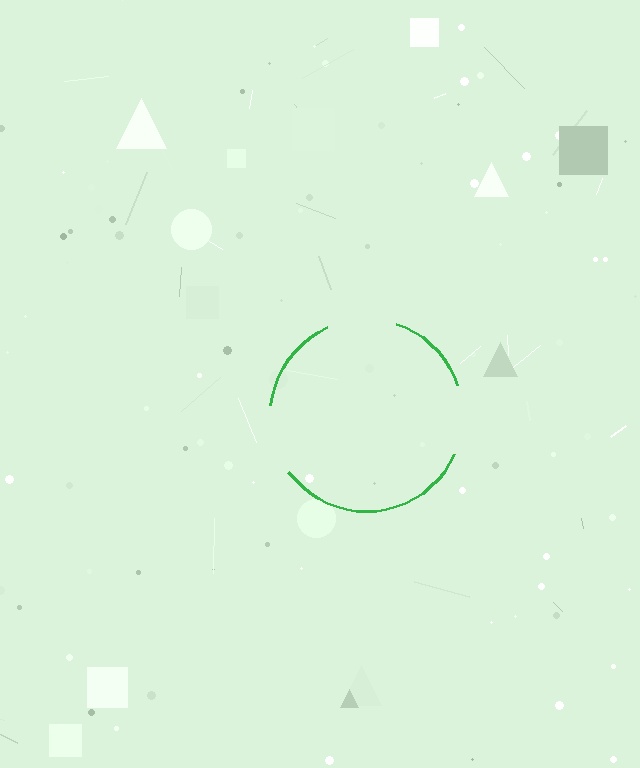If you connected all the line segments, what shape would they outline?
They would outline a circle.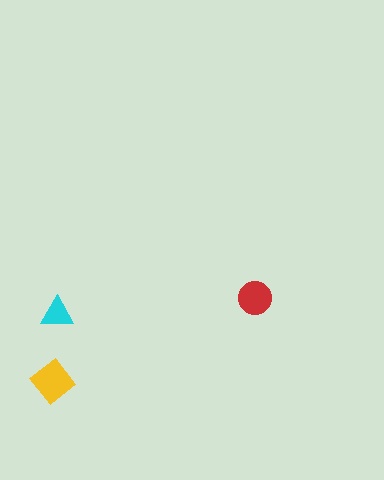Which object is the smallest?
The cyan triangle.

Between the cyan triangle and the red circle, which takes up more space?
The red circle.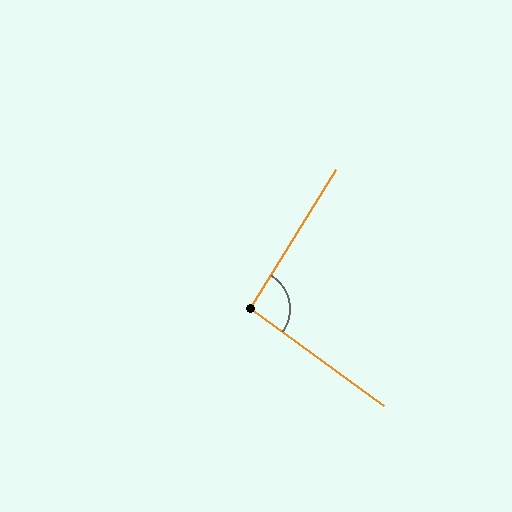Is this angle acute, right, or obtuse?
It is approximately a right angle.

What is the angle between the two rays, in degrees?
Approximately 95 degrees.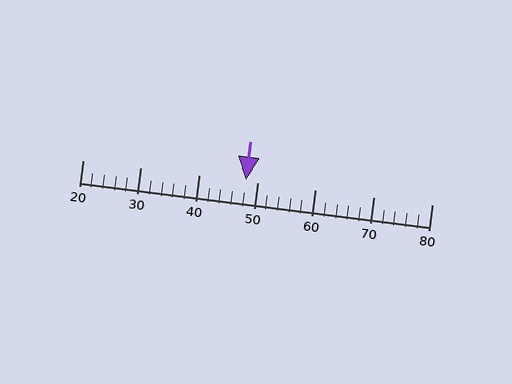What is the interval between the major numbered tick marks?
The major tick marks are spaced 10 units apart.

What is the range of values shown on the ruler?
The ruler shows values from 20 to 80.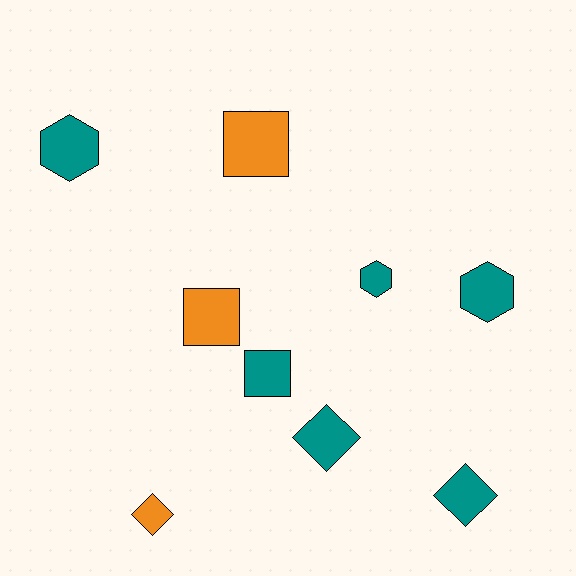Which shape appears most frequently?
Hexagon, with 3 objects.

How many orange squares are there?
There are 2 orange squares.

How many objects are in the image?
There are 9 objects.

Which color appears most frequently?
Teal, with 6 objects.